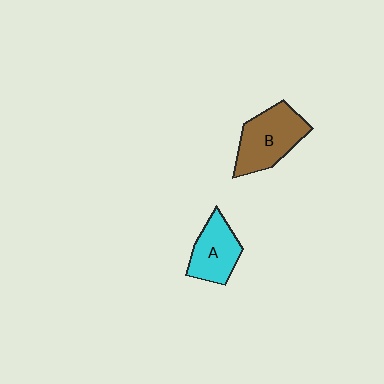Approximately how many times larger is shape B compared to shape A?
Approximately 1.3 times.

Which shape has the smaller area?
Shape A (cyan).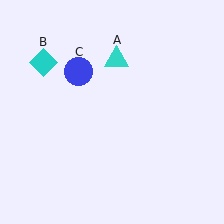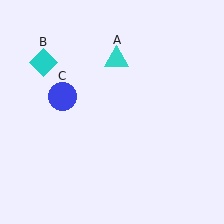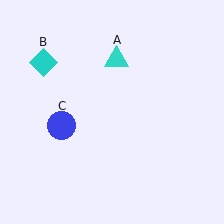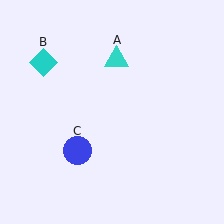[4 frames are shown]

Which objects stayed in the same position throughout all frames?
Cyan triangle (object A) and cyan diamond (object B) remained stationary.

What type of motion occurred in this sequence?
The blue circle (object C) rotated counterclockwise around the center of the scene.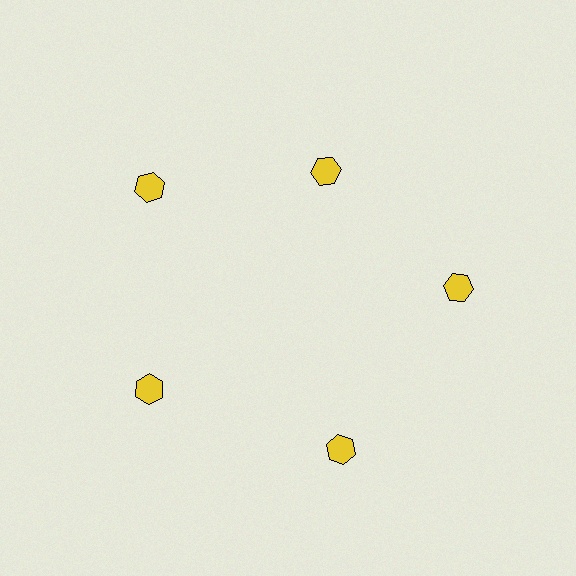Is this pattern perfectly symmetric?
No. The 5 yellow hexagons are arranged in a ring, but one element near the 1 o'clock position is pulled inward toward the center, breaking the 5-fold rotational symmetry.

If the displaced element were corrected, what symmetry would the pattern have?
It would have 5-fold rotational symmetry — the pattern would map onto itself every 72 degrees.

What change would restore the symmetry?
The symmetry would be restored by moving it outward, back onto the ring so that all 5 hexagons sit at equal angles and equal distance from the center.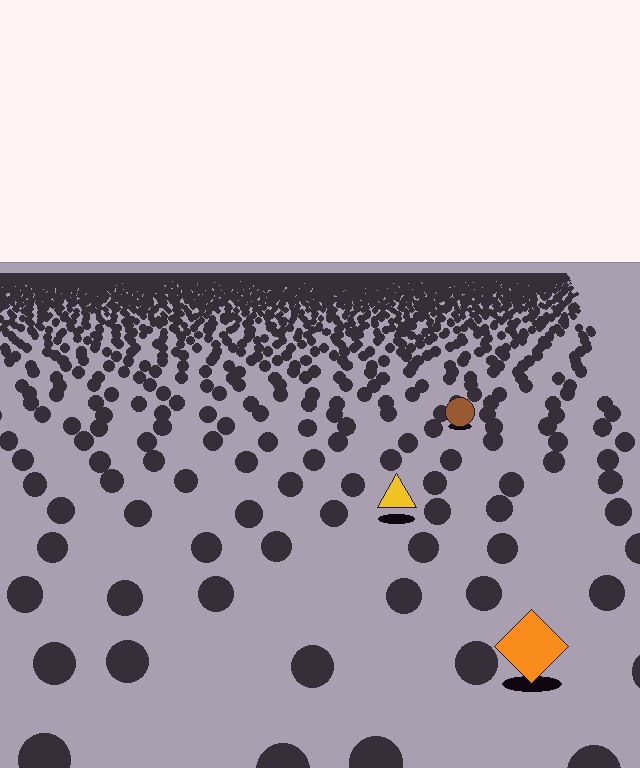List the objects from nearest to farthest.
From nearest to farthest: the orange diamond, the yellow triangle, the brown circle.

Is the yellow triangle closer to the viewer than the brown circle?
Yes. The yellow triangle is closer — you can tell from the texture gradient: the ground texture is coarser near it.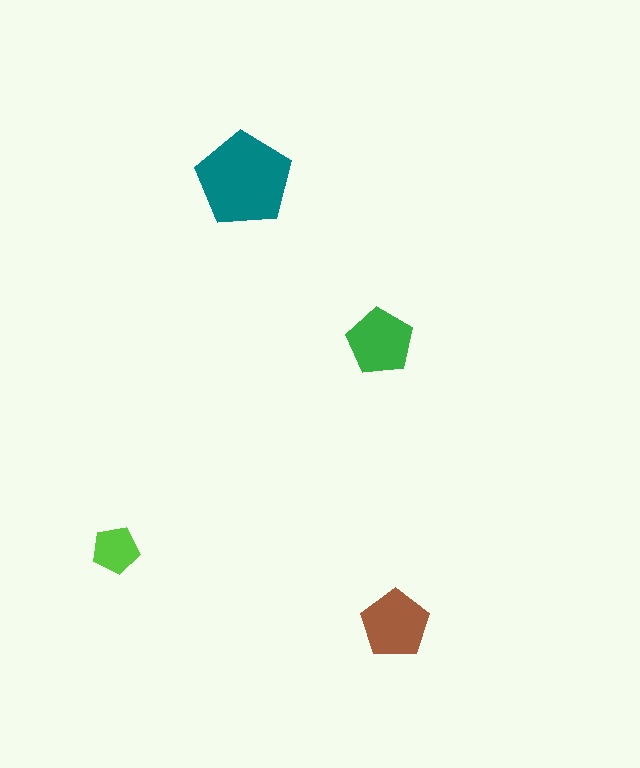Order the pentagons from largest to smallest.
the teal one, the brown one, the green one, the lime one.